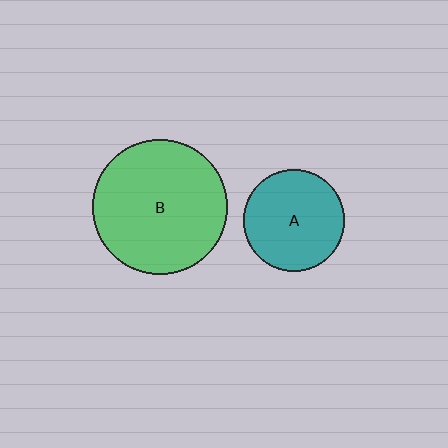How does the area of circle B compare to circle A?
Approximately 1.8 times.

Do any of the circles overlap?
No, none of the circles overlap.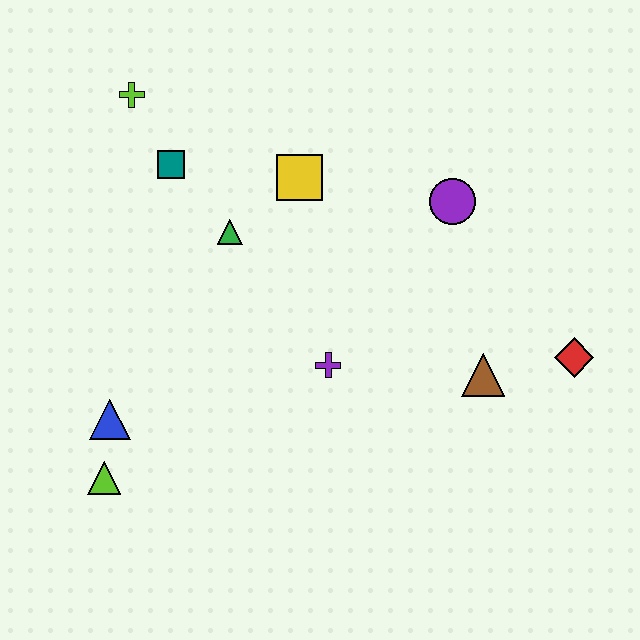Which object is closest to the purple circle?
The yellow square is closest to the purple circle.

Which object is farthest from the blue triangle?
The red diamond is farthest from the blue triangle.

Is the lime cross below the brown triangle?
No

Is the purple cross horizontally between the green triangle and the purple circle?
Yes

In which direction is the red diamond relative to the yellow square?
The red diamond is to the right of the yellow square.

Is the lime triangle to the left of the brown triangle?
Yes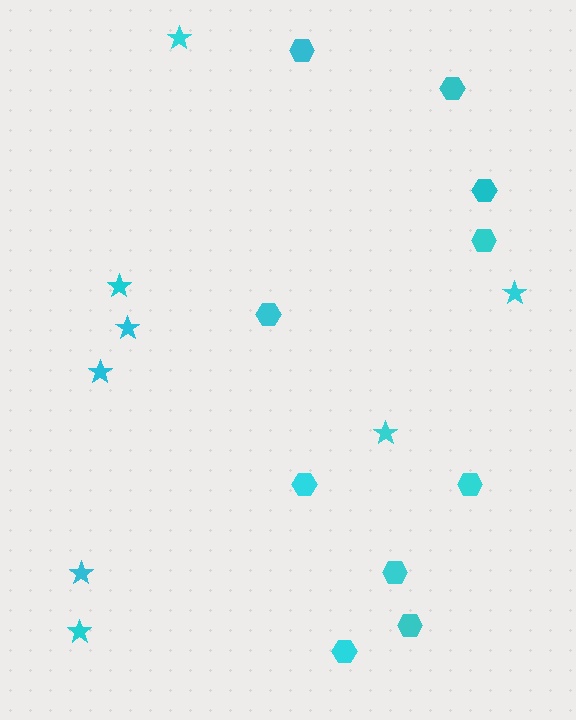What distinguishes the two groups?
There are 2 groups: one group of stars (8) and one group of hexagons (10).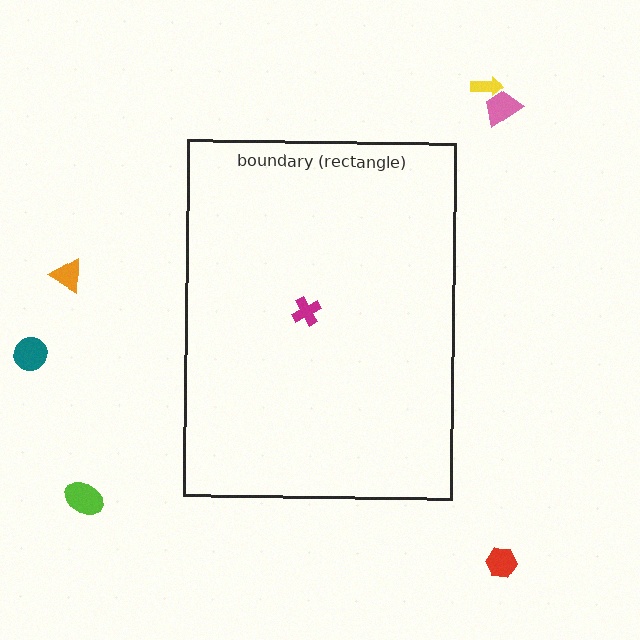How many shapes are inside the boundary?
1 inside, 6 outside.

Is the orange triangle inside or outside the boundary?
Outside.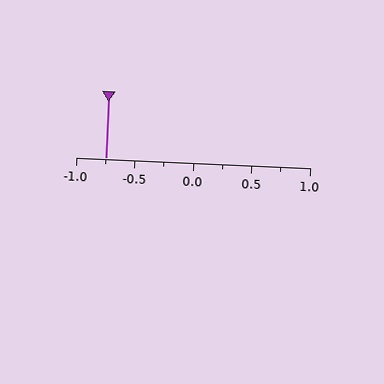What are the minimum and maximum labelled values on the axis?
The axis runs from -1.0 to 1.0.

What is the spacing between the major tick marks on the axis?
The major ticks are spaced 0.5 apart.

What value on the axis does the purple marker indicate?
The marker indicates approximately -0.75.